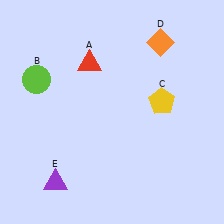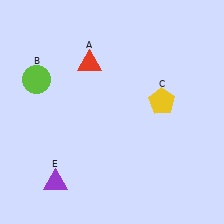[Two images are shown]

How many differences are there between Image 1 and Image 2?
There is 1 difference between the two images.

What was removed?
The orange diamond (D) was removed in Image 2.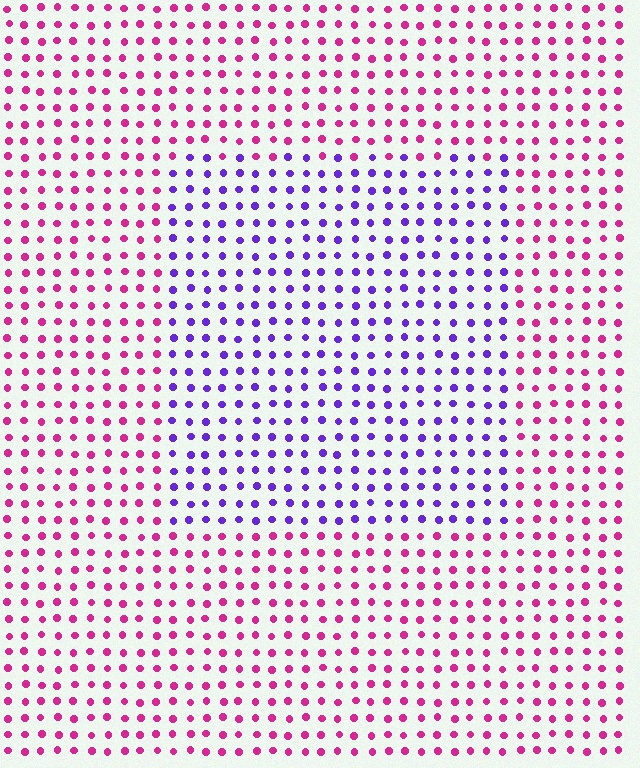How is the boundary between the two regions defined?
The boundary is defined purely by a slight shift in hue (about 60 degrees). Spacing, size, and orientation are identical on both sides.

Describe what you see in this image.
The image is filled with small magenta elements in a uniform arrangement. A rectangle-shaped region is visible where the elements are tinted to a slightly different hue, forming a subtle color boundary.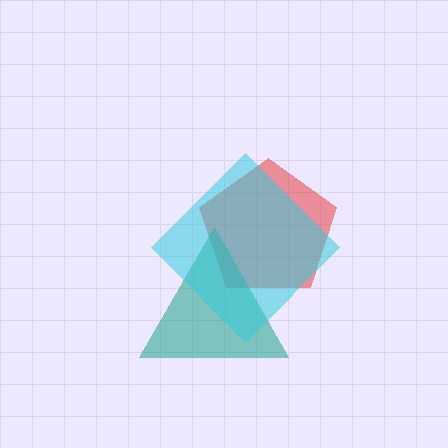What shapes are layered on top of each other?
The layered shapes are: a red pentagon, a teal triangle, a cyan diamond.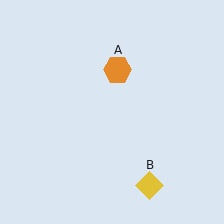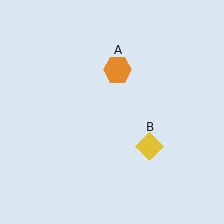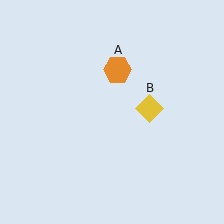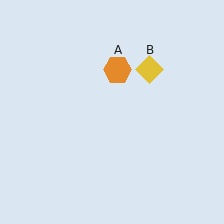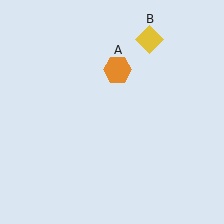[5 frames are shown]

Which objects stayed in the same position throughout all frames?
Orange hexagon (object A) remained stationary.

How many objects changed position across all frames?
1 object changed position: yellow diamond (object B).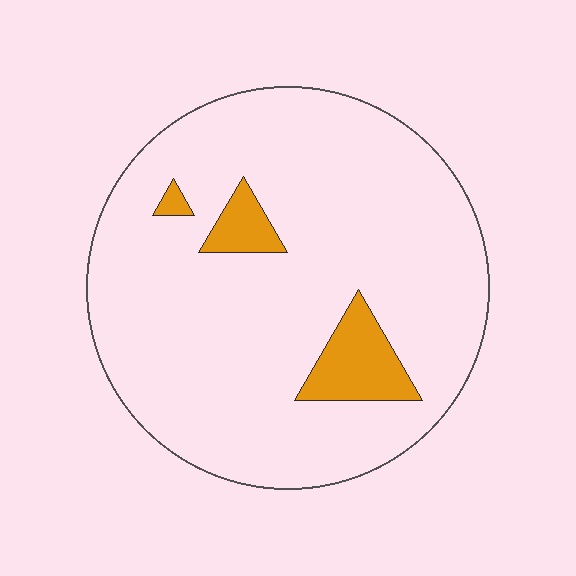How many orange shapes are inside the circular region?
3.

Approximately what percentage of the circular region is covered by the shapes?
Approximately 10%.